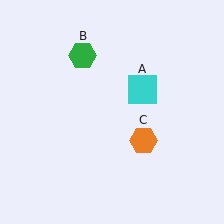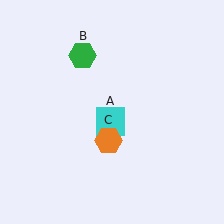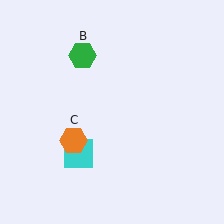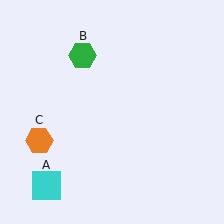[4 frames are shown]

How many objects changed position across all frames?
2 objects changed position: cyan square (object A), orange hexagon (object C).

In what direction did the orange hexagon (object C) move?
The orange hexagon (object C) moved left.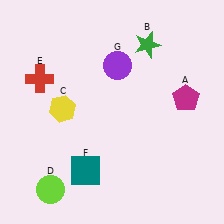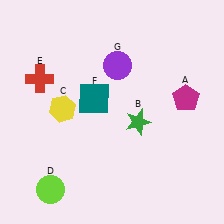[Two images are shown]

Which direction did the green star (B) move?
The green star (B) moved down.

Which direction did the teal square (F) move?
The teal square (F) moved up.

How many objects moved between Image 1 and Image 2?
2 objects moved between the two images.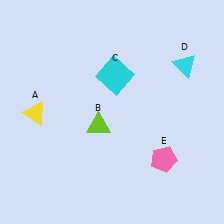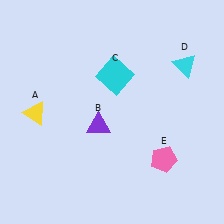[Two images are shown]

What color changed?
The triangle (B) changed from lime in Image 1 to purple in Image 2.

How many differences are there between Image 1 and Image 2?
There is 1 difference between the two images.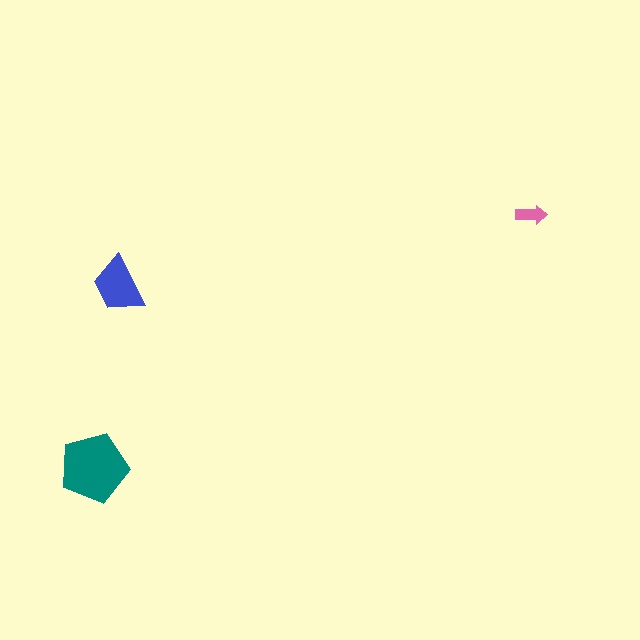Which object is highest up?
The pink arrow is topmost.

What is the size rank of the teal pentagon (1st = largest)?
1st.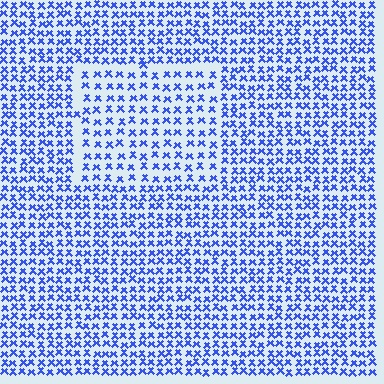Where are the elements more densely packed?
The elements are more densely packed outside the rectangle boundary.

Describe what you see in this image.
The image contains small blue elements arranged at two different densities. A rectangle-shaped region is visible where the elements are less densely packed than the surrounding area.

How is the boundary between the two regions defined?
The boundary is defined by a change in element density (approximately 1.6x ratio). All elements are the same color, size, and shape.